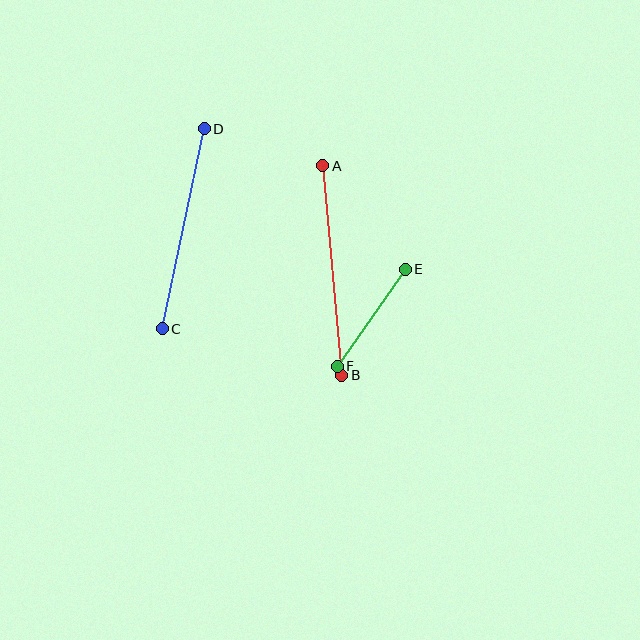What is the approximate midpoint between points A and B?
The midpoint is at approximately (332, 271) pixels.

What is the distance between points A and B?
The distance is approximately 210 pixels.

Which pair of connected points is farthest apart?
Points A and B are farthest apart.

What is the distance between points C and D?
The distance is approximately 204 pixels.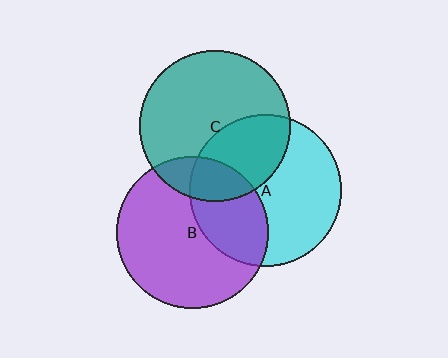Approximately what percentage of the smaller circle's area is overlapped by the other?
Approximately 35%.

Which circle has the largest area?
Circle A (cyan).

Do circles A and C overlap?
Yes.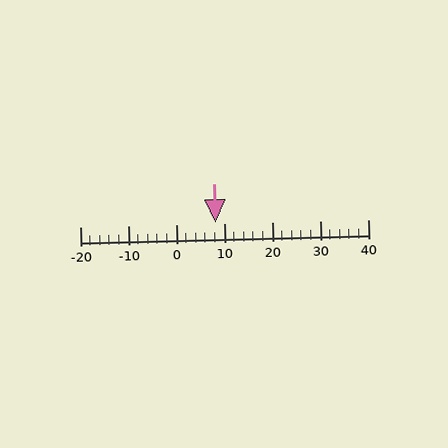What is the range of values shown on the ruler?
The ruler shows values from -20 to 40.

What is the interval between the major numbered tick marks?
The major tick marks are spaced 10 units apart.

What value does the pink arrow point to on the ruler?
The pink arrow points to approximately 8.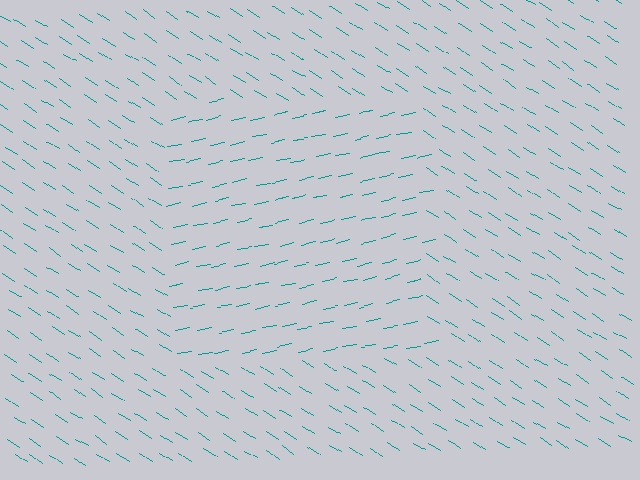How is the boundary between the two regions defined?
The boundary is defined purely by a change in line orientation (approximately 45 degrees difference). All lines are the same color and thickness.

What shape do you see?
I see a rectangle.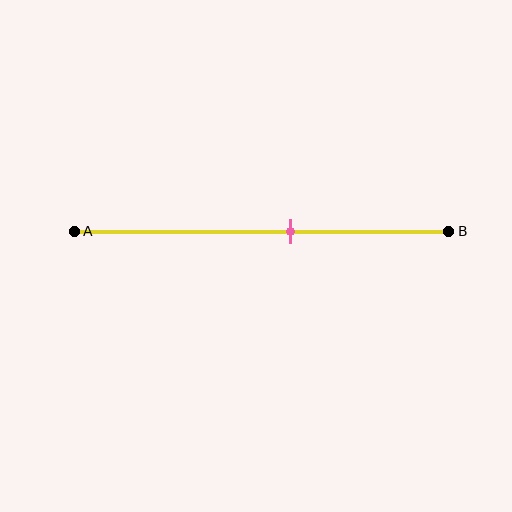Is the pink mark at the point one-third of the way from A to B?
No, the mark is at about 60% from A, not at the 33% one-third point.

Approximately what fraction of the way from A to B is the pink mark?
The pink mark is approximately 60% of the way from A to B.